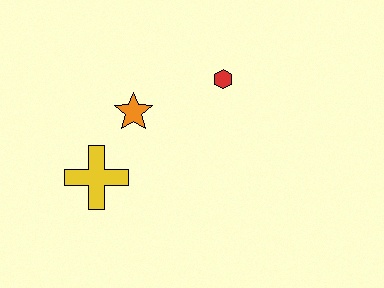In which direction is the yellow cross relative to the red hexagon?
The yellow cross is to the left of the red hexagon.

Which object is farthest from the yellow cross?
The red hexagon is farthest from the yellow cross.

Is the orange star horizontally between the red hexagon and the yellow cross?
Yes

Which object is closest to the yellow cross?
The orange star is closest to the yellow cross.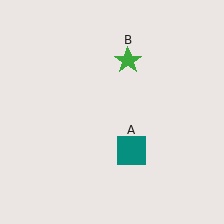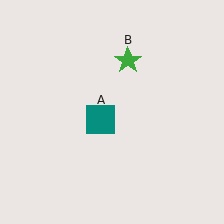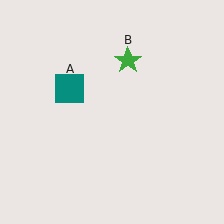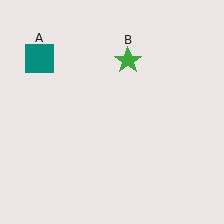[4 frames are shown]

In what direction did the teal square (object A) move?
The teal square (object A) moved up and to the left.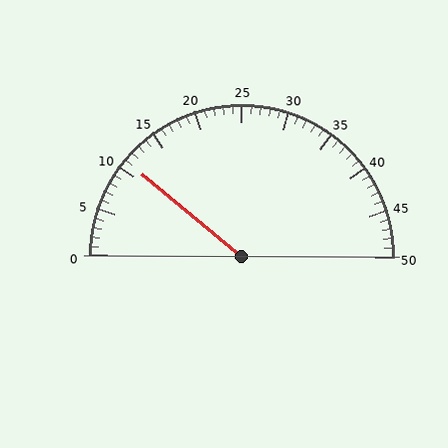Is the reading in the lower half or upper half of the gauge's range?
The reading is in the lower half of the range (0 to 50).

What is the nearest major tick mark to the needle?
The nearest major tick mark is 10.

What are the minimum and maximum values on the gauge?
The gauge ranges from 0 to 50.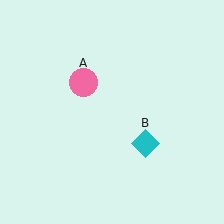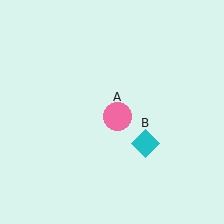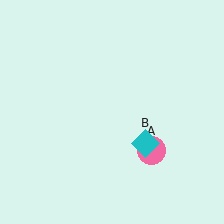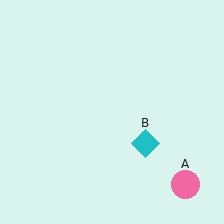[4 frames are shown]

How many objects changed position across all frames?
1 object changed position: pink circle (object A).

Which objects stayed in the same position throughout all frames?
Cyan diamond (object B) remained stationary.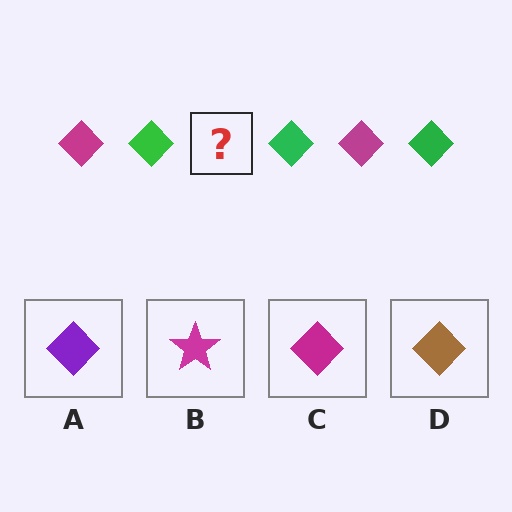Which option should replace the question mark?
Option C.